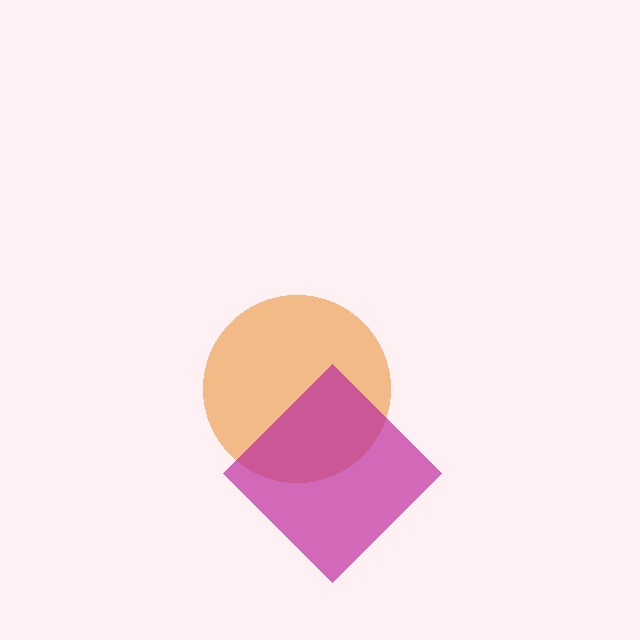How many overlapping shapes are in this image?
There are 2 overlapping shapes in the image.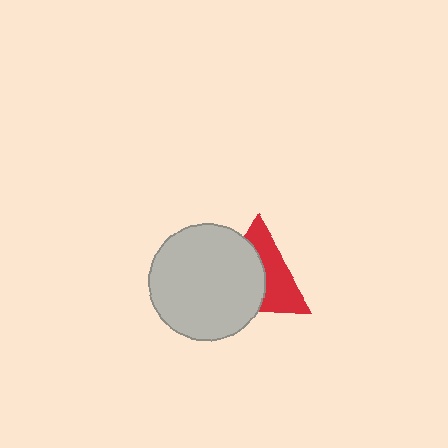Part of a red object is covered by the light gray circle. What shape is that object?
It is a triangle.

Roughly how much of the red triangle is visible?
About half of it is visible (roughly 47%).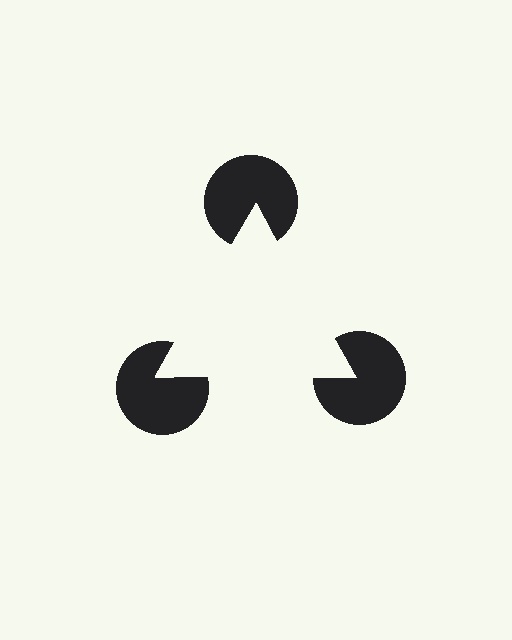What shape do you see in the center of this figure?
An illusory triangle — its edges are inferred from the aligned wedge cuts in the pac-man discs, not physically drawn.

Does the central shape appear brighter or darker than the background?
It typically appears slightly brighter than the background, even though no actual brightness change is drawn.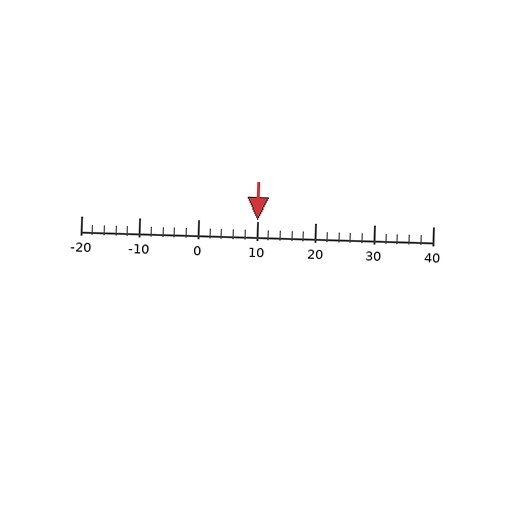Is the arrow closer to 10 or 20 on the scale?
The arrow is closer to 10.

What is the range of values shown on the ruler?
The ruler shows values from -20 to 40.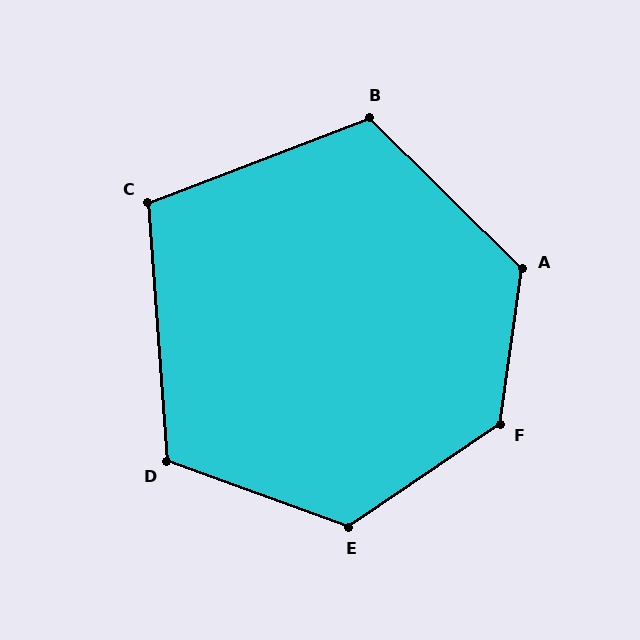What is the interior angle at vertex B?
Approximately 114 degrees (obtuse).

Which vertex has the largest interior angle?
F, at approximately 132 degrees.